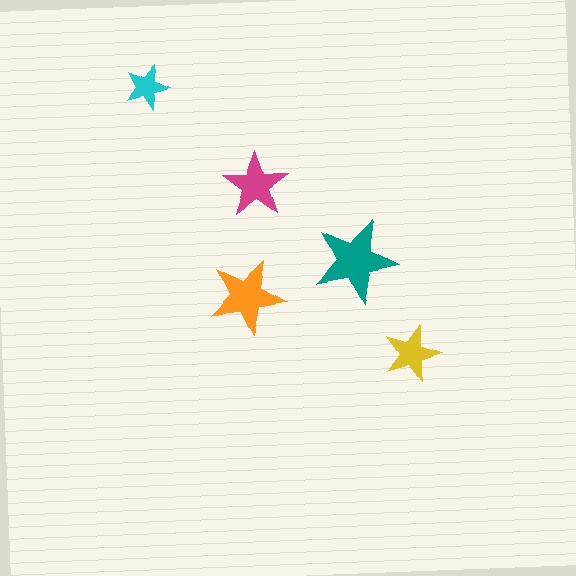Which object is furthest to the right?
The yellow star is rightmost.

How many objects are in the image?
There are 5 objects in the image.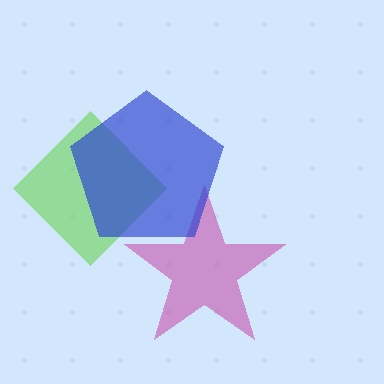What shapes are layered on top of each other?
The layered shapes are: a magenta star, a lime diamond, a blue pentagon.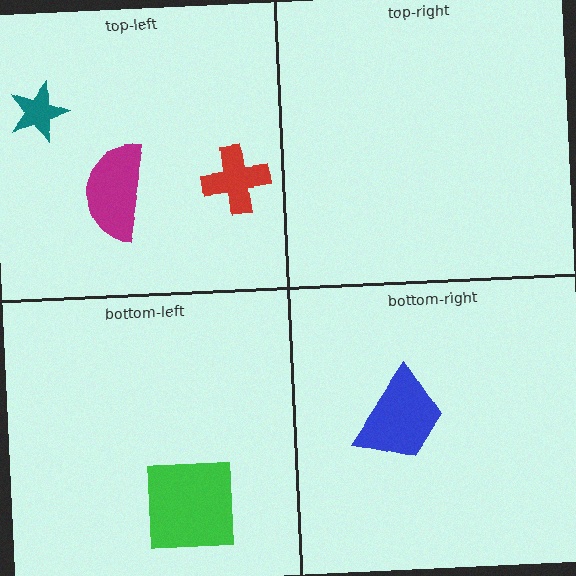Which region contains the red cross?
The top-left region.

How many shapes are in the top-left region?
3.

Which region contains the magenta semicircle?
The top-left region.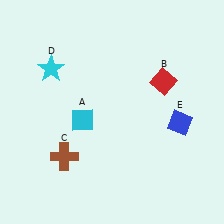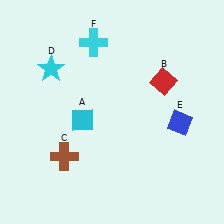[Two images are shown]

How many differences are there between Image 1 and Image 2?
There is 1 difference between the two images.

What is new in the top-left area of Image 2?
A cyan cross (F) was added in the top-left area of Image 2.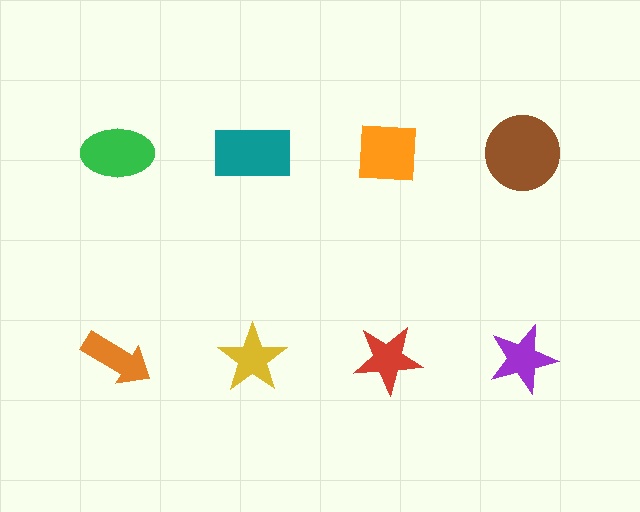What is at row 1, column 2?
A teal rectangle.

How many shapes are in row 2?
4 shapes.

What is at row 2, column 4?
A purple star.